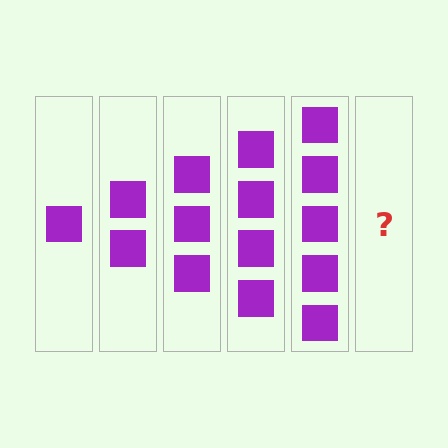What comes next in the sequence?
The next element should be 6 squares.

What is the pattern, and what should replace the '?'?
The pattern is that each step adds one more square. The '?' should be 6 squares.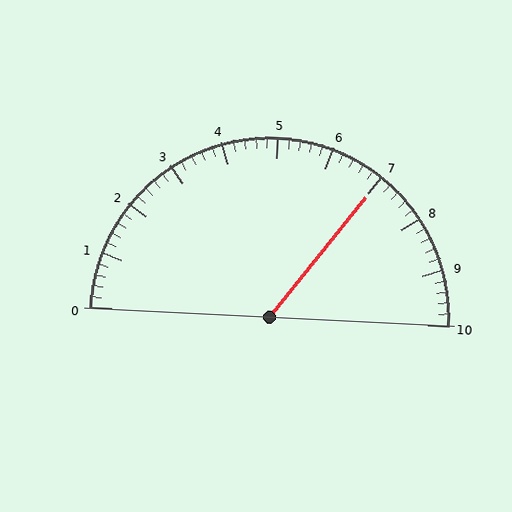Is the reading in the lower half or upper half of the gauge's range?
The reading is in the upper half of the range (0 to 10).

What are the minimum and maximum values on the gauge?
The gauge ranges from 0 to 10.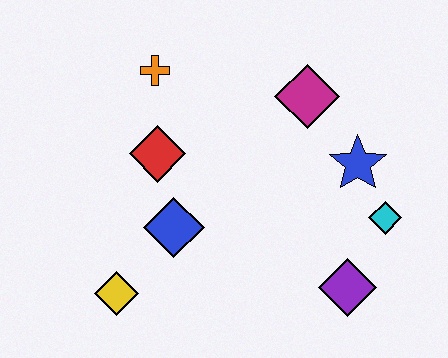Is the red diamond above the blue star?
Yes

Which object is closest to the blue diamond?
The red diamond is closest to the blue diamond.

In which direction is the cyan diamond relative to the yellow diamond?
The cyan diamond is to the right of the yellow diamond.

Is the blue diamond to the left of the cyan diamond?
Yes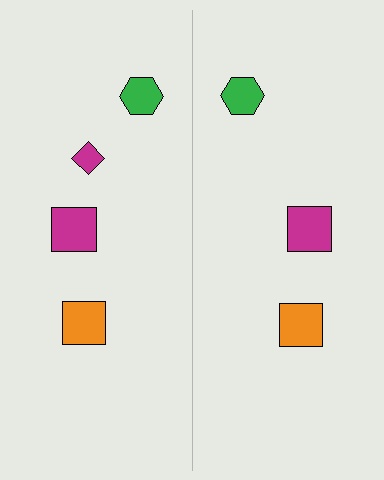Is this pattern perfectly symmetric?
No, the pattern is not perfectly symmetric. A magenta diamond is missing from the right side.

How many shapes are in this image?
There are 7 shapes in this image.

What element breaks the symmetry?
A magenta diamond is missing from the right side.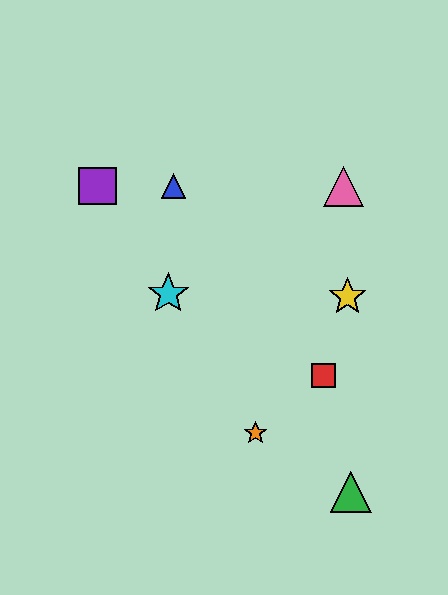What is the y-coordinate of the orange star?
The orange star is at y≈433.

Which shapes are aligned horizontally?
The blue triangle, the purple square, the pink triangle are aligned horizontally.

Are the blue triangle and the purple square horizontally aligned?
Yes, both are at y≈186.